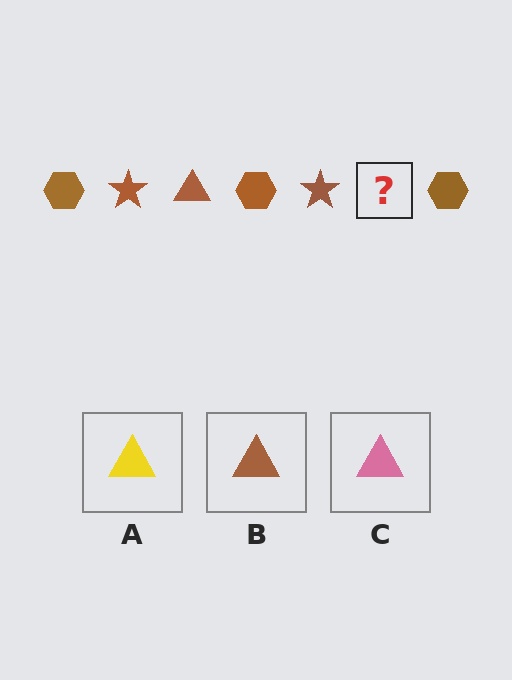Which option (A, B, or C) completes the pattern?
B.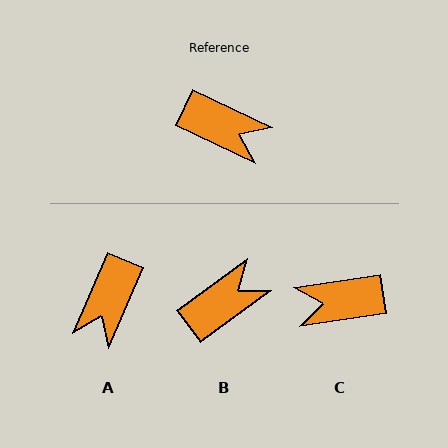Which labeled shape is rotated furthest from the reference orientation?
C, about 146 degrees away.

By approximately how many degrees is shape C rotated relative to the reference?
Approximately 146 degrees clockwise.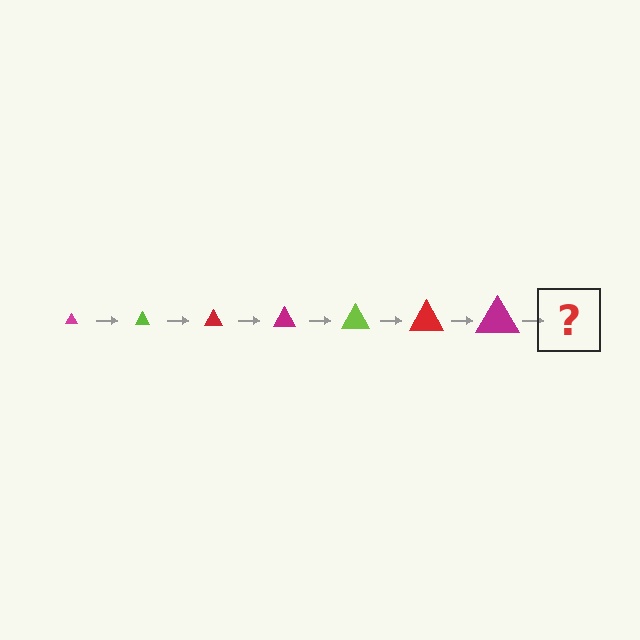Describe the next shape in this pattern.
It should be a lime triangle, larger than the previous one.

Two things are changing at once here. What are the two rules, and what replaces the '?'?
The two rules are that the triangle grows larger each step and the color cycles through magenta, lime, and red. The '?' should be a lime triangle, larger than the previous one.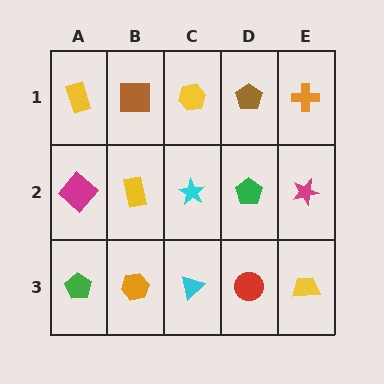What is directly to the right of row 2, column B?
A cyan star.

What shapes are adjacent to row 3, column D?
A green pentagon (row 2, column D), a cyan triangle (row 3, column C), a yellow trapezoid (row 3, column E).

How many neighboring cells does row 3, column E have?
2.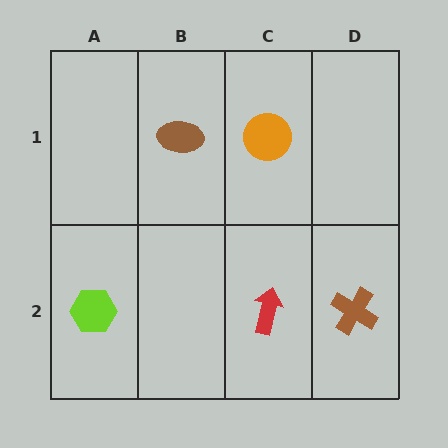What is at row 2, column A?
A lime hexagon.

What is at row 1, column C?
An orange circle.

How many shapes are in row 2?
3 shapes.